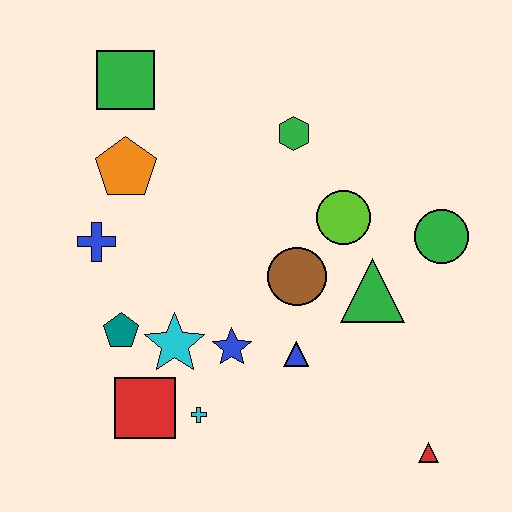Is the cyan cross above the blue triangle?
No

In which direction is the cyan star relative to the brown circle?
The cyan star is to the left of the brown circle.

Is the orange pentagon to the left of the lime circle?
Yes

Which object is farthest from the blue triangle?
The green square is farthest from the blue triangle.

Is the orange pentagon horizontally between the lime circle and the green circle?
No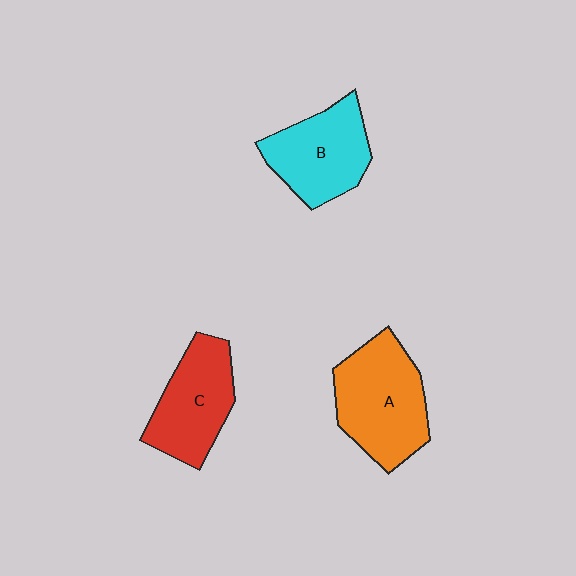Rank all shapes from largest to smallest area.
From largest to smallest: A (orange), B (cyan), C (red).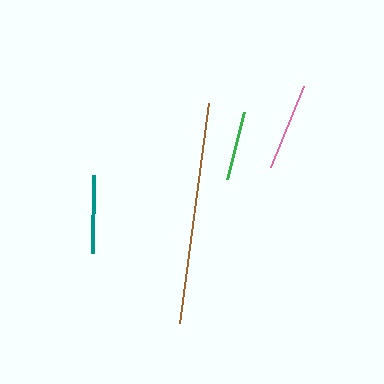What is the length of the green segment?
The green segment is approximately 69 pixels long.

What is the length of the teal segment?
The teal segment is approximately 78 pixels long.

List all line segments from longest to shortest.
From longest to shortest: brown, pink, teal, green.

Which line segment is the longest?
The brown line is the longest at approximately 223 pixels.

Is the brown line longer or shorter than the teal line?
The brown line is longer than the teal line.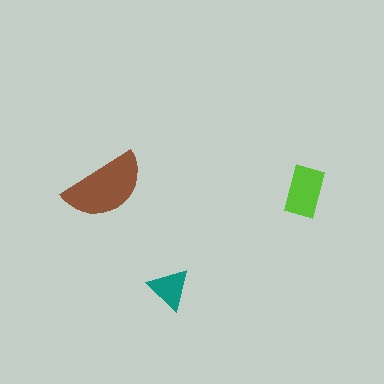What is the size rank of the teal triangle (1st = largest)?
3rd.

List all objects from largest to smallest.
The brown semicircle, the lime rectangle, the teal triangle.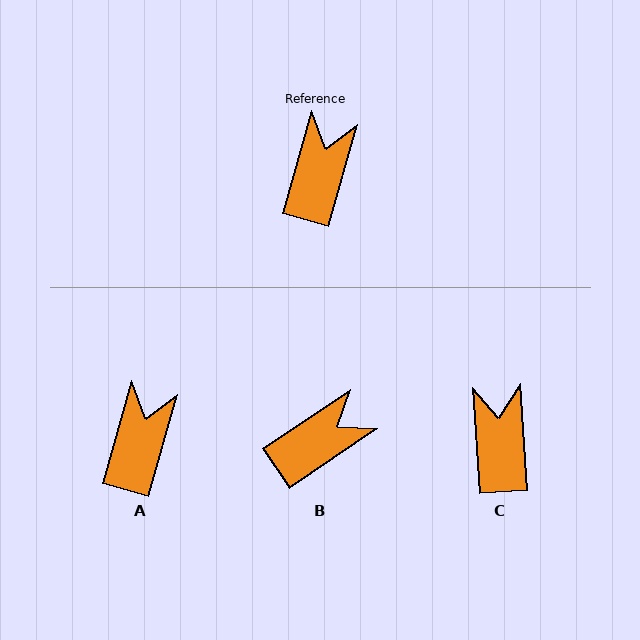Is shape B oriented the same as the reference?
No, it is off by about 40 degrees.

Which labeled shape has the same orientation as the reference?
A.